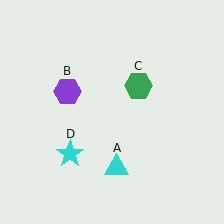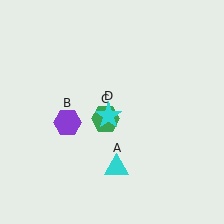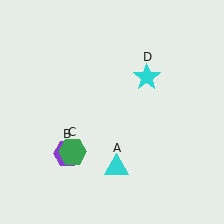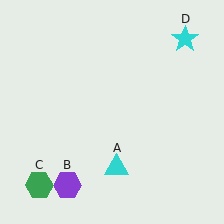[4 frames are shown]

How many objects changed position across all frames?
3 objects changed position: purple hexagon (object B), green hexagon (object C), cyan star (object D).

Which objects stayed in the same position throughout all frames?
Cyan triangle (object A) remained stationary.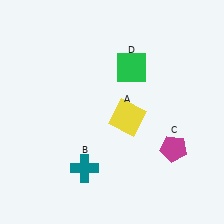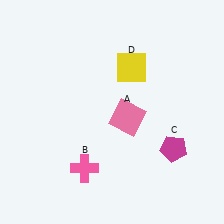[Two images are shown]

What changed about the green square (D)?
In Image 1, D is green. In Image 2, it changed to yellow.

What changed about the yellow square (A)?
In Image 1, A is yellow. In Image 2, it changed to pink.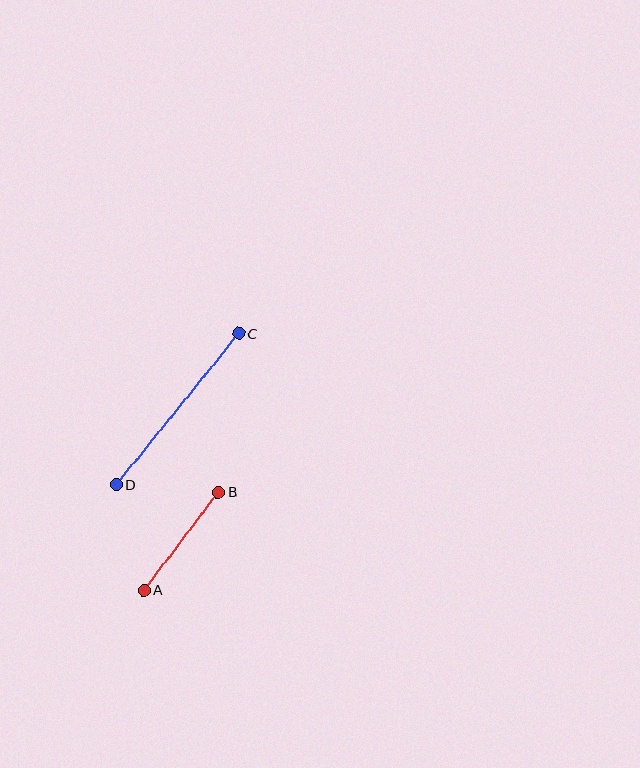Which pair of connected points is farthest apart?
Points C and D are farthest apart.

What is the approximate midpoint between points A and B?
The midpoint is at approximately (181, 541) pixels.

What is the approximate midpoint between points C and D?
The midpoint is at approximately (177, 409) pixels.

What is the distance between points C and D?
The distance is approximately 195 pixels.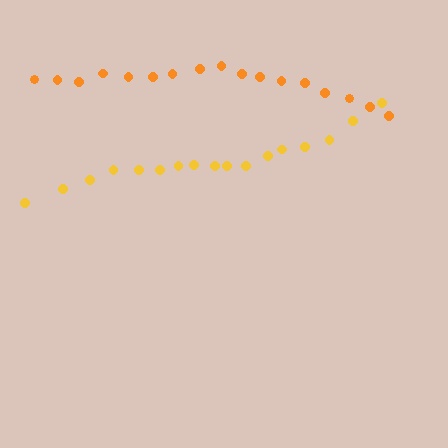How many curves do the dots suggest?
There are 2 distinct paths.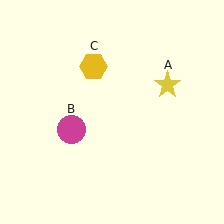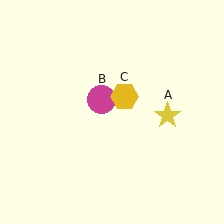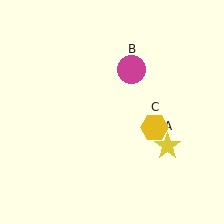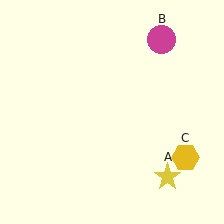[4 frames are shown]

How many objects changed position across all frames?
3 objects changed position: yellow star (object A), magenta circle (object B), yellow hexagon (object C).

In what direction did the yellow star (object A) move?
The yellow star (object A) moved down.